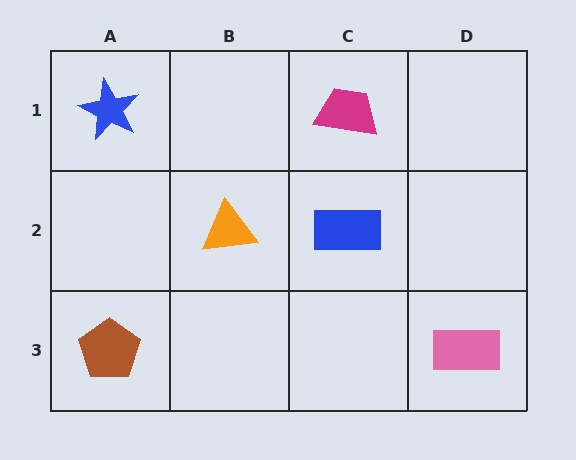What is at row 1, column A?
A blue star.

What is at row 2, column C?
A blue rectangle.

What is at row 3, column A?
A brown pentagon.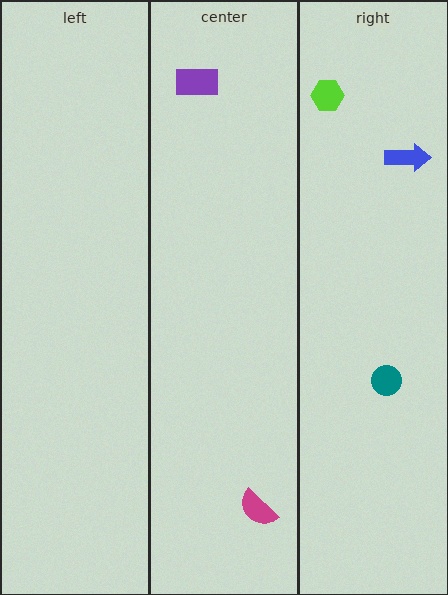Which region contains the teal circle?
The right region.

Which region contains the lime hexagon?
The right region.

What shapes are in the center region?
The purple rectangle, the magenta semicircle.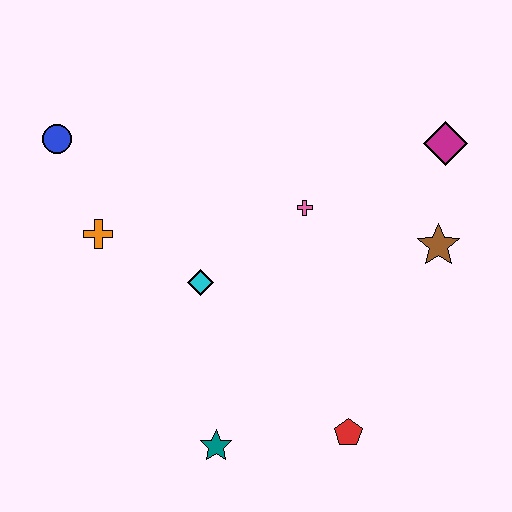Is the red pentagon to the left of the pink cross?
No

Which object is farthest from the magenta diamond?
The blue circle is farthest from the magenta diamond.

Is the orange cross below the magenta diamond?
Yes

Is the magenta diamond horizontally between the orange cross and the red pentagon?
No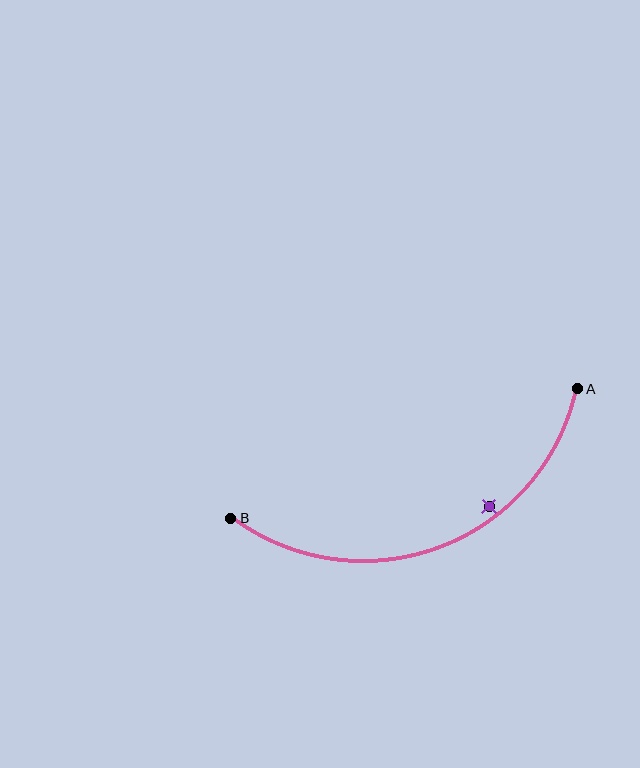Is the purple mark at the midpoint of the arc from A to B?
No — the purple mark does not lie on the arc at all. It sits slightly inside the curve.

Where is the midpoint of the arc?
The arc midpoint is the point on the curve farthest from the straight line joining A and B. It sits below that line.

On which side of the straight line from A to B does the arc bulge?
The arc bulges below the straight line connecting A and B.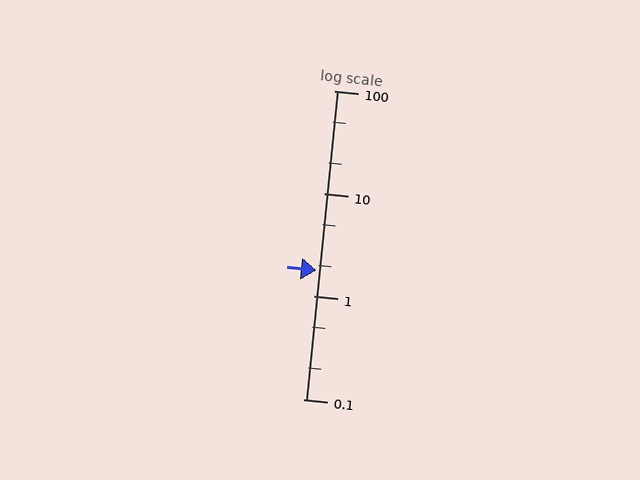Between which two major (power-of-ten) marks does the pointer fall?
The pointer is between 1 and 10.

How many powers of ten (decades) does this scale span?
The scale spans 3 decades, from 0.1 to 100.